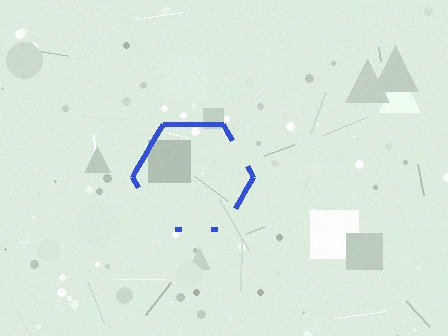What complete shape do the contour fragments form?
The contour fragments form a hexagon.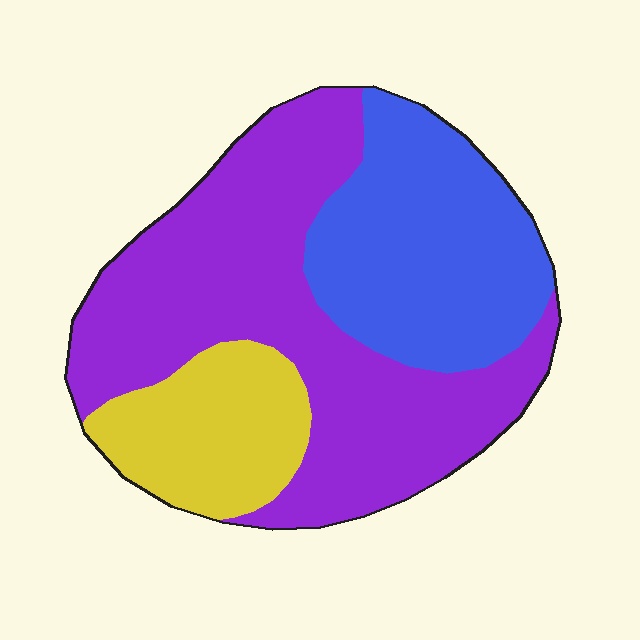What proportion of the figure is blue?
Blue takes up about one third (1/3) of the figure.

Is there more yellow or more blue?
Blue.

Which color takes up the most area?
Purple, at roughly 50%.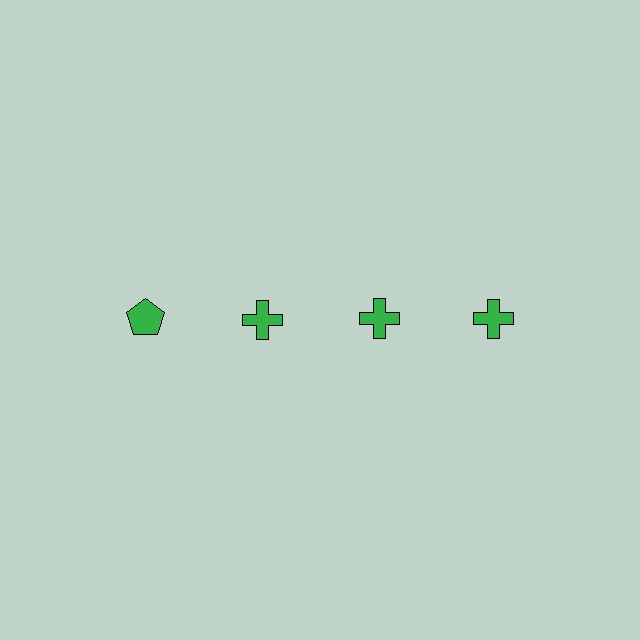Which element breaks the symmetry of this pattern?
The green pentagon in the top row, leftmost column breaks the symmetry. All other shapes are green crosses.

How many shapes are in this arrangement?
There are 4 shapes arranged in a grid pattern.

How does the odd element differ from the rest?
It has a different shape: pentagon instead of cross.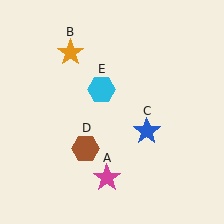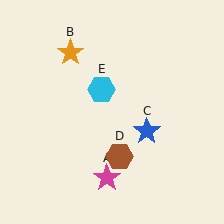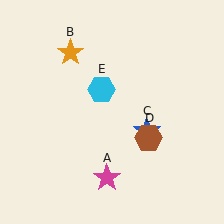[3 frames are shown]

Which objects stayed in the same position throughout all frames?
Magenta star (object A) and orange star (object B) and blue star (object C) and cyan hexagon (object E) remained stationary.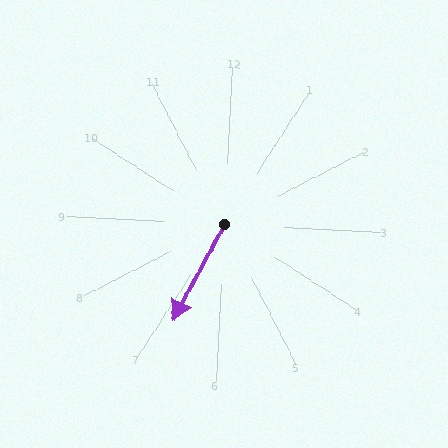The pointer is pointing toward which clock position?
Roughly 7 o'clock.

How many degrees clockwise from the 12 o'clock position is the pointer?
Approximately 205 degrees.